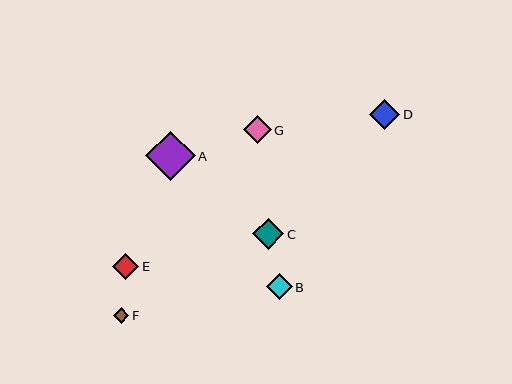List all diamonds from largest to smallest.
From largest to smallest: A, C, D, G, B, E, F.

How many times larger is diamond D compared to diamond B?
Diamond D is approximately 1.2 times the size of diamond B.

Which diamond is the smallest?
Diamond F is the smallest with a size of approximately 16 pixels.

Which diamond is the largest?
Diamond A is the largest with a size of approximately 50 pixels.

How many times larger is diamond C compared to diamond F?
Diamond C is approximately 2.0 times the size of diamond F.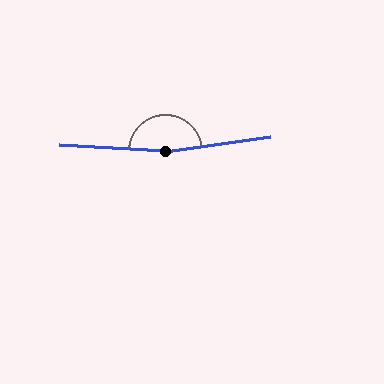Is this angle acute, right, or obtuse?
It is obtuse.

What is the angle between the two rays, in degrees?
Approximately 169 degrees.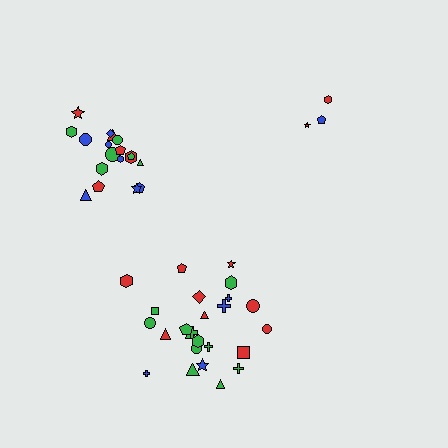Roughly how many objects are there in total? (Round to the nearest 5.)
Roughly 45 objects in total.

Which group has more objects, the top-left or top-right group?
The top-left group.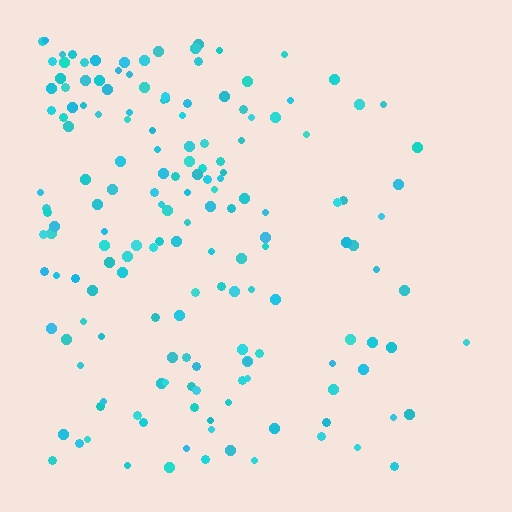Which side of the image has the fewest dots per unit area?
The right.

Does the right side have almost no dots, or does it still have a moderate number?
Still a moderate number, just noticeably fewer than the left.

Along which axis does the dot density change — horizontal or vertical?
Horizontal.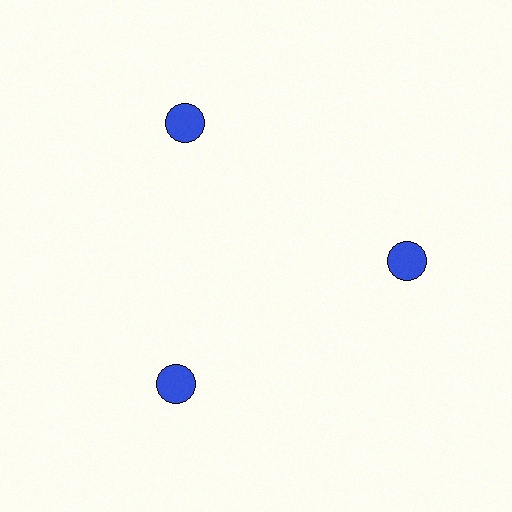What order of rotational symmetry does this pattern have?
This pattern has 3-fold rotational symmetry.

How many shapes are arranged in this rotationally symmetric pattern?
There are 3 shapes, arranged in 3 groups of 1.